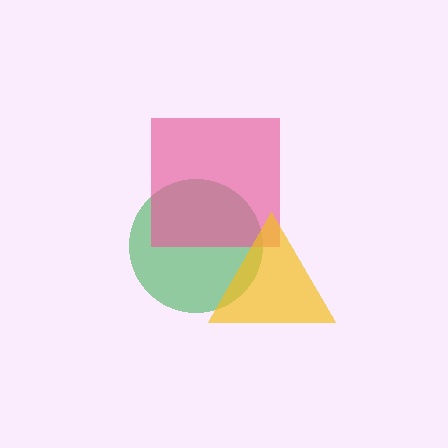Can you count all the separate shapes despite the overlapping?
Yes, there are 3 separate shapes.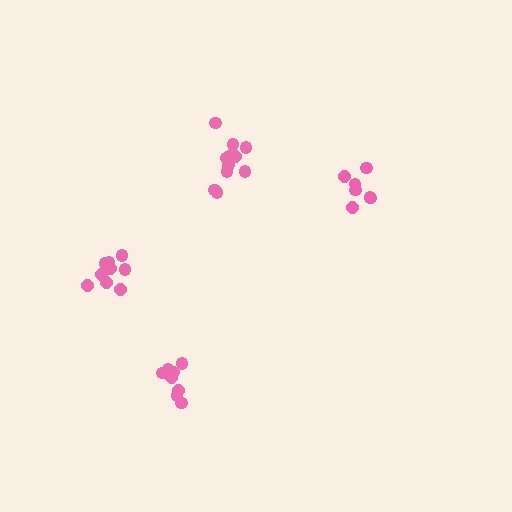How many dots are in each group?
Group 1: 11 dots, Group 2: 8 dots, Group 3: 9 dots, Group 4: 7 dots (35 total).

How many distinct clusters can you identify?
There are 4 distinct clusters.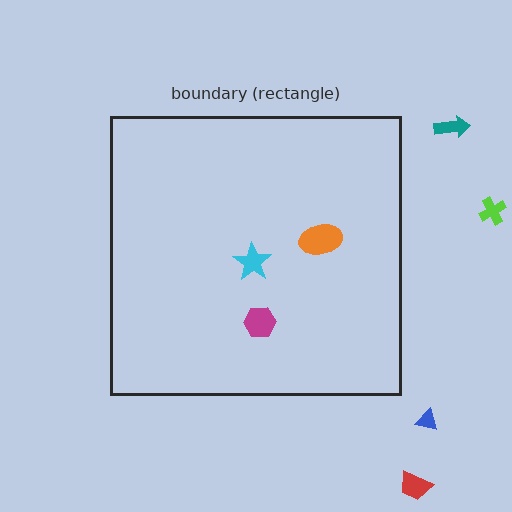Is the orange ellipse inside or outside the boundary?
Inside.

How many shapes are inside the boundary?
3 inside, 4 outside.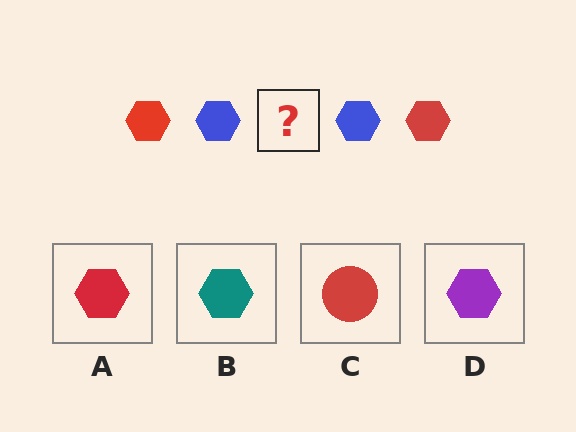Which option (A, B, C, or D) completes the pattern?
A.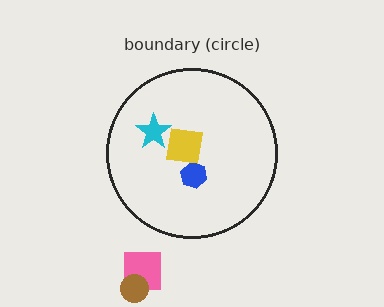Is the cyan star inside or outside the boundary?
Inside.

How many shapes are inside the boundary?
3 inside, 2 outside.